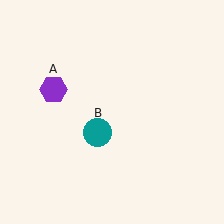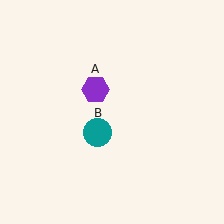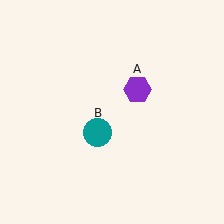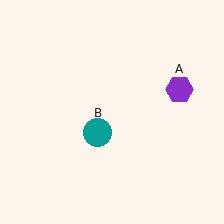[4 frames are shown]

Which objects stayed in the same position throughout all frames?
Teal circle (object B) remained stationary.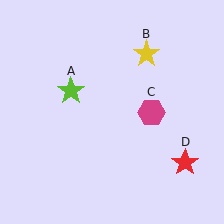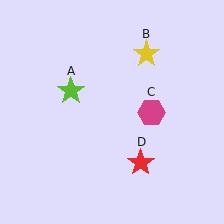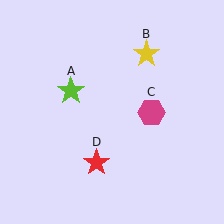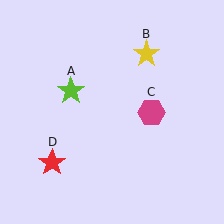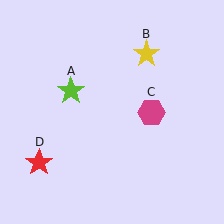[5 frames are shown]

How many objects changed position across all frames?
1 object changed position: red star (object D).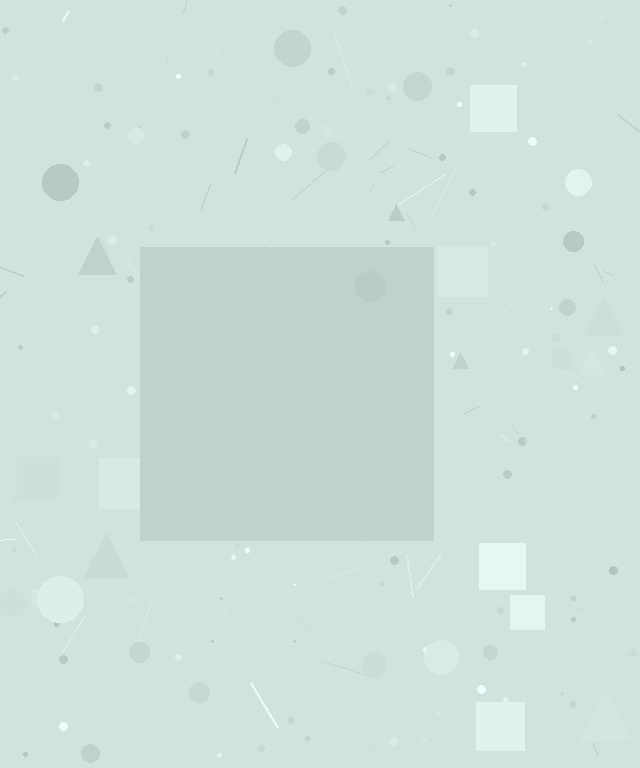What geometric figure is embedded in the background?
A square is embedded in the background.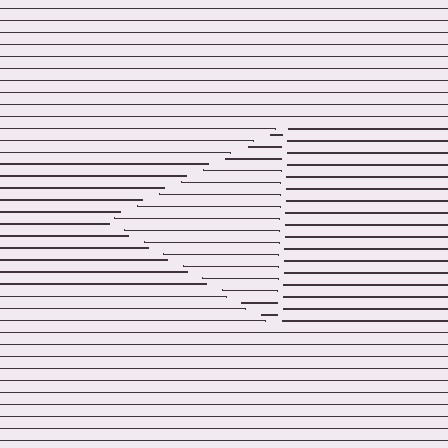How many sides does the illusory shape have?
3 sides — the line-ends trace a triangle.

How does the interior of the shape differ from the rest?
The interior of the shape contains the same grating, shifted by half a period — the contour is defined by the phase discontinuity where line-ends from the inner and outer gratings abut.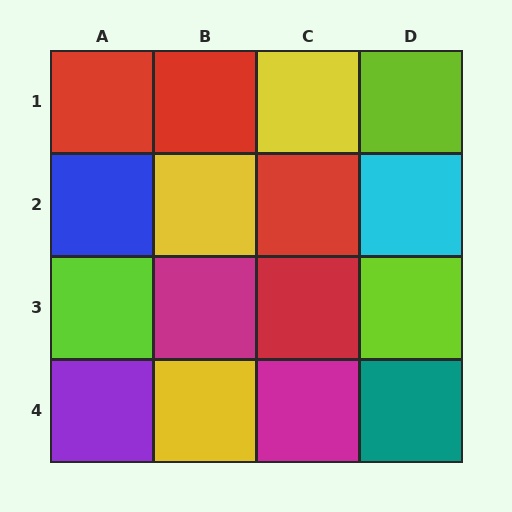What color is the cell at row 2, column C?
Red.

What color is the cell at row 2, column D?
Cyan.